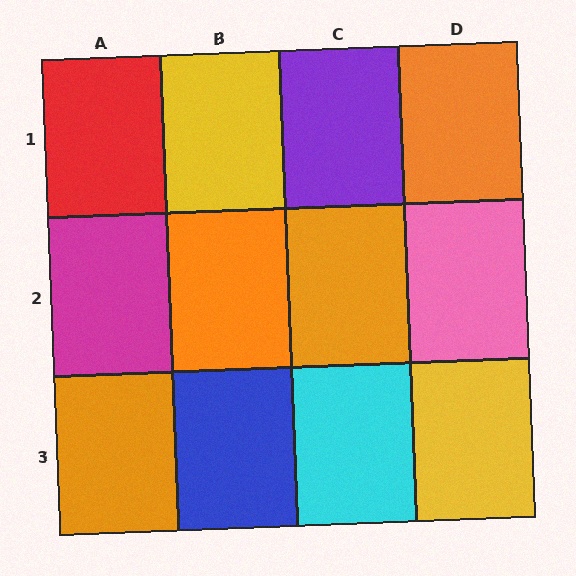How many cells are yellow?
2 cells are yellow.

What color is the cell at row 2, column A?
Magenta.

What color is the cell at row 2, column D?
Pink.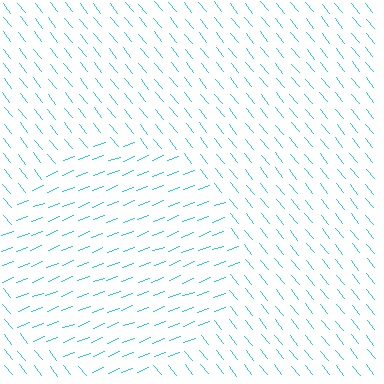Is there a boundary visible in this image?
Yes, there is a texture boundary formed by a change in line orientation.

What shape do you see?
I see a circle.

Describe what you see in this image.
The image is filled with small cyan line segments. A circle region in the image has lines oriented differently from the surrounding lines, creating a visible texture boundary.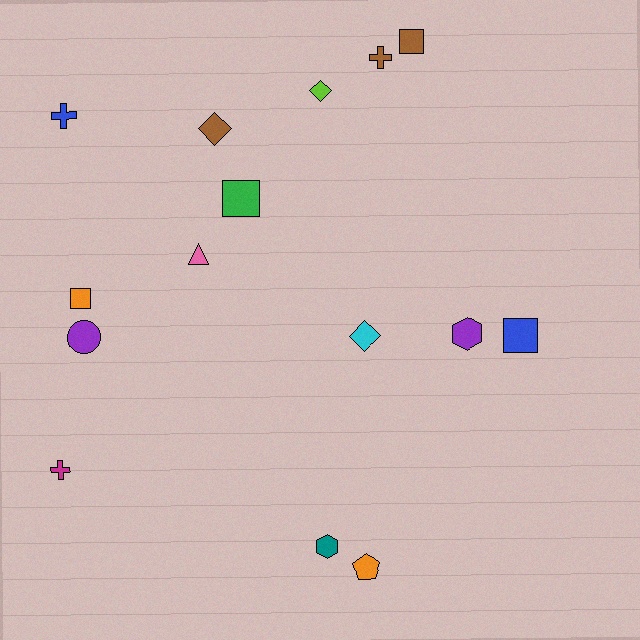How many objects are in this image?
There are 15 objects.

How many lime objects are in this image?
There is 1 lime object.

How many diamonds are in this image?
There are 3 diamonds.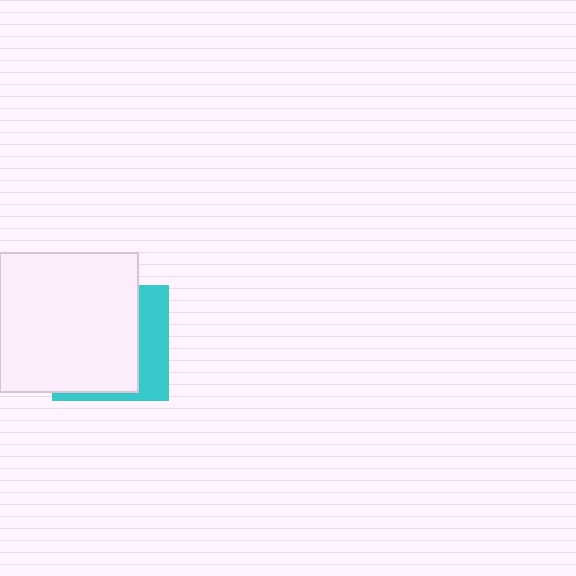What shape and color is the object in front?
The object in front is a white square.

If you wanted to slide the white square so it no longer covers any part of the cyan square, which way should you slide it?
Slide it left — that is the most direct way to separate the two shapes.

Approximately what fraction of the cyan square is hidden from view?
Roughly 69% of the cyan square is hidden behind the white square.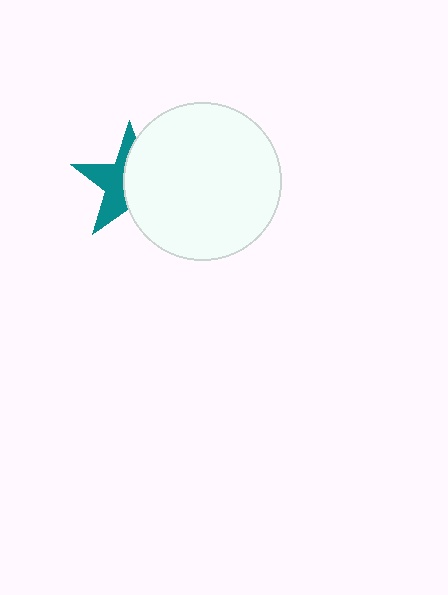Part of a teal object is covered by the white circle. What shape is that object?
It is a star.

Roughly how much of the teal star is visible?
About half of it is visible (roughly 46%).